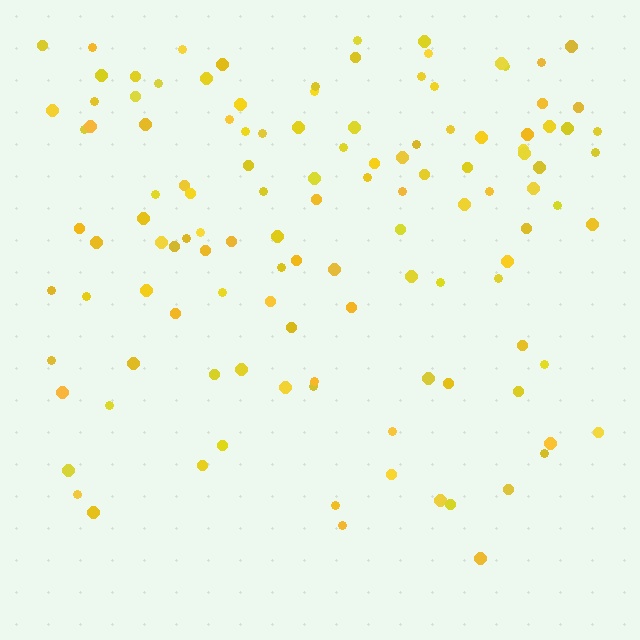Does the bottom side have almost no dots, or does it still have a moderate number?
Still a moderate number, just noticeably fewer than the top.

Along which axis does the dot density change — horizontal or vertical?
Vertical.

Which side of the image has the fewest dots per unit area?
The bottom.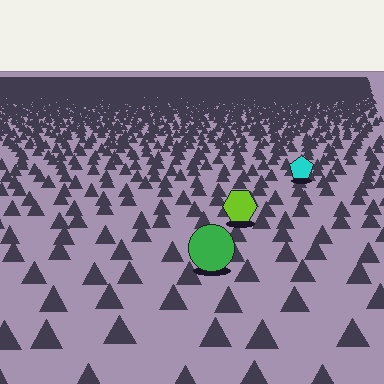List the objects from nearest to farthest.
From nearest to farthest: the green circle, the lime hexagon, the cyan pentagon.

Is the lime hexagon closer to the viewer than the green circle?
No. The green circle is closer — you can tell from the texture gradient: the ground texture is coarser near it.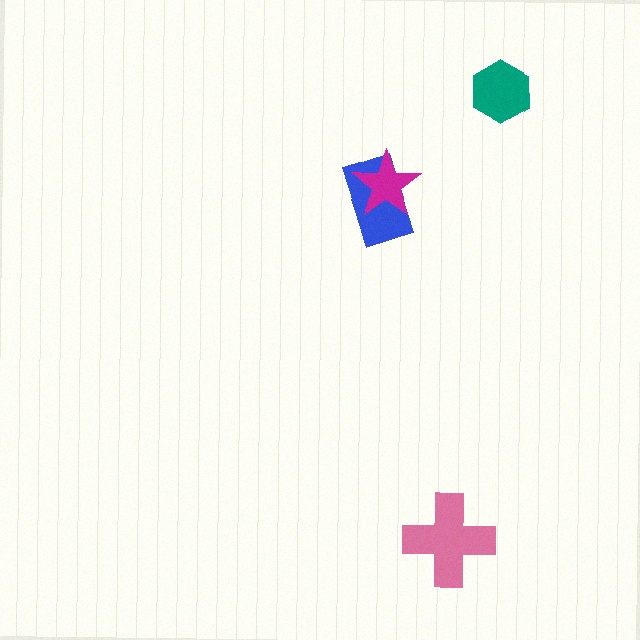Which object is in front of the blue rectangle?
The magenta star is in front of the blue rectangle.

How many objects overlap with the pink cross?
0 objects overlap with the pink cross.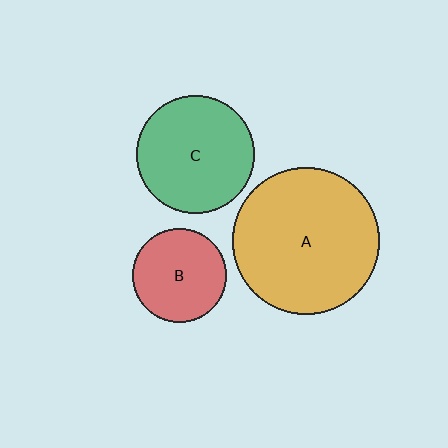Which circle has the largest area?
Circle A (orange).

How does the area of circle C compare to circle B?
Approximately 1.6 times.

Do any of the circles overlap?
No, none of the circles overlap.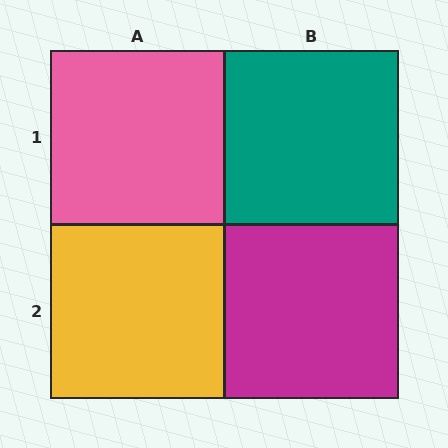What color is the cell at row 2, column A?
Yellow.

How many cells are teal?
1 cell is teal.